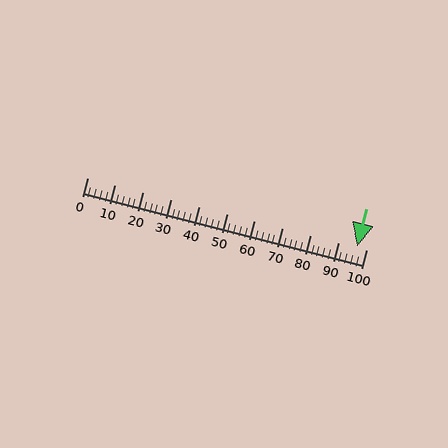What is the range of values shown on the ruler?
The ruler shows values from 0 to 100.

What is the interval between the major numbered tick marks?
The major tick marks are spaced 10 units apart.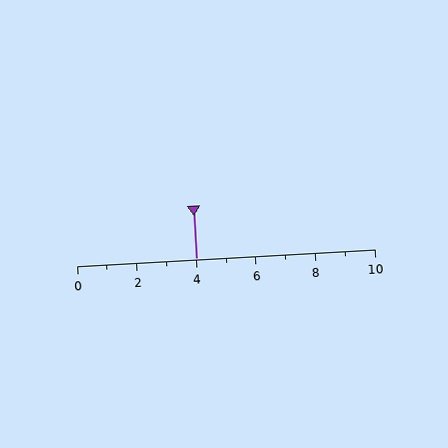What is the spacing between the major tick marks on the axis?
The major ticks are spaced 2 apart.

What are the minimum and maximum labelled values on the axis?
The axis runs from 0 to 10.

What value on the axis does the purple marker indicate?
The marker indicates approximately 4.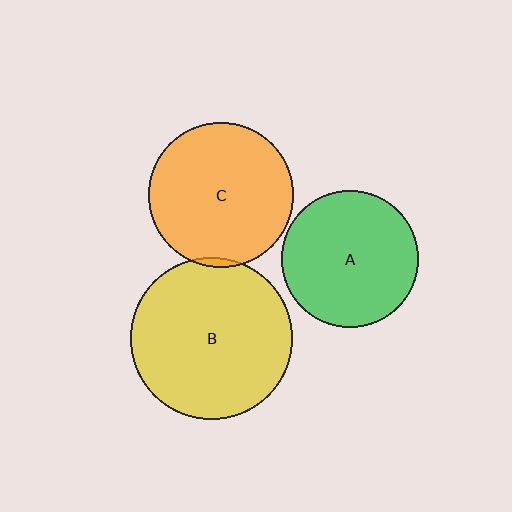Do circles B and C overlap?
Yes.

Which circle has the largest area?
Circle B (yellow).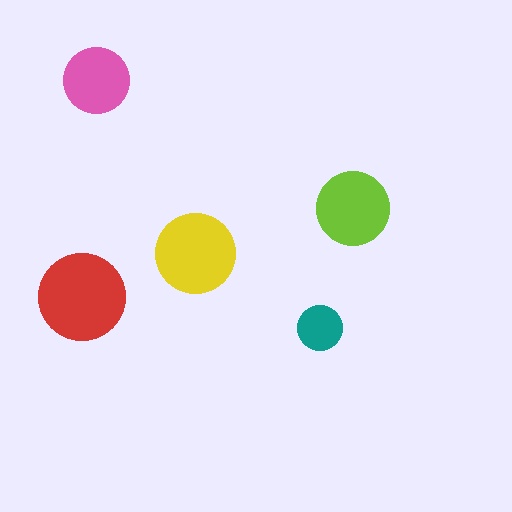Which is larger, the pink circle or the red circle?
The red one.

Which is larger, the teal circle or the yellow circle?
The yellow one.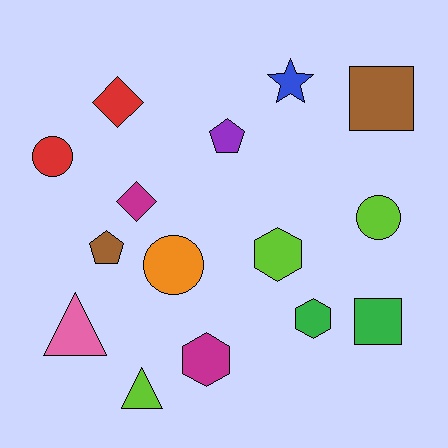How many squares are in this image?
There are 2 squares.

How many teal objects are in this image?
There are no teal objects.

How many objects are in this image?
There are 15 objects.